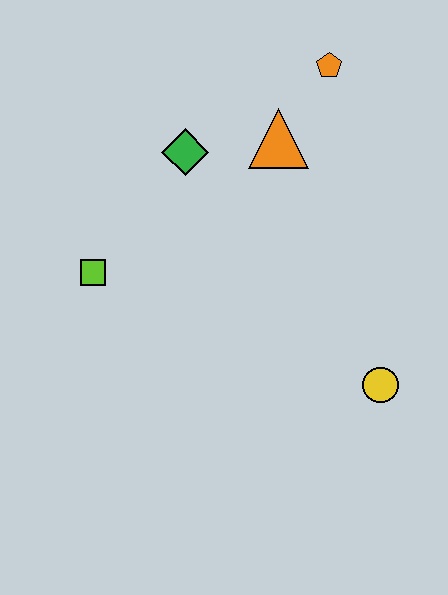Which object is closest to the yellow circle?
The orange triangle is closest to the yellow circle.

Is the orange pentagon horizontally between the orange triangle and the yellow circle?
Yes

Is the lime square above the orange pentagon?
No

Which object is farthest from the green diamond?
The yellow circle is farthest from the green diamond.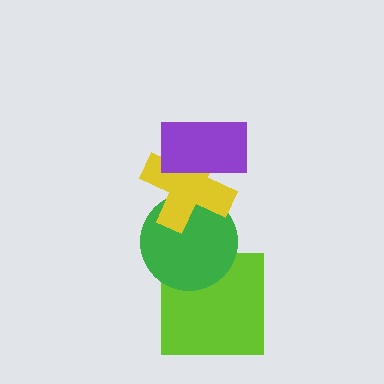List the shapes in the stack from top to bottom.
From top to bottom: the purple rectangle, the yellow cross, the green circle, the lime square.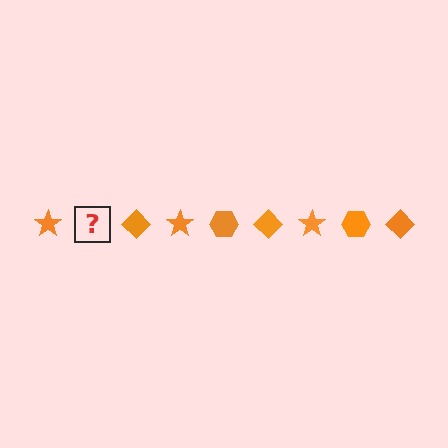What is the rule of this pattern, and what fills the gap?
The rule is that the pattern cycles through star, hexagon, diamond shapes in orange. The gap should be filled with an orange hexagon.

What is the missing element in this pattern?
The missing element is an orange hexagon.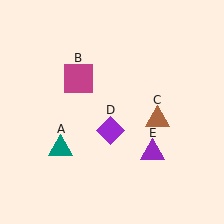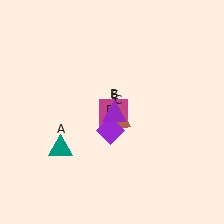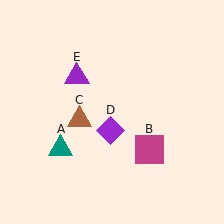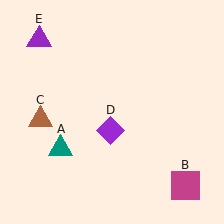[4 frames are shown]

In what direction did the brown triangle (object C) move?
The brown triangle (object C) moved left.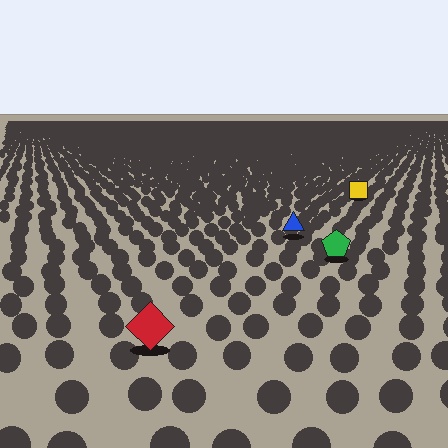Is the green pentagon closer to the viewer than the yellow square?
Yes. The green pentagon is closer — you can tell from the texture gradient: the ground texture is coarser near it.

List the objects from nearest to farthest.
From nearest to farthest: the red diamond, the green pentagon, the blue triangle, the yellow square.